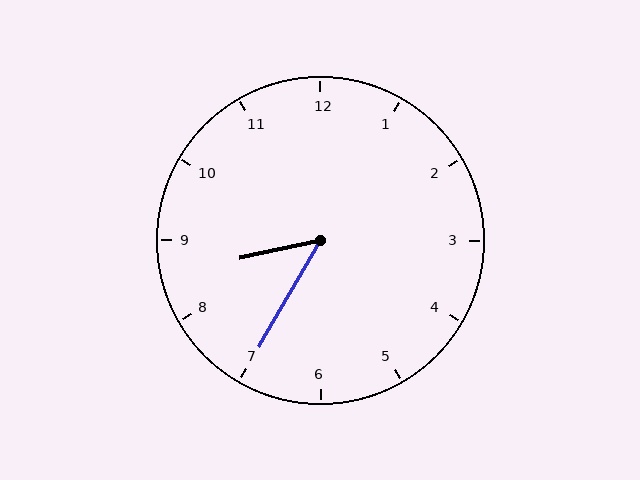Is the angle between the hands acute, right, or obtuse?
It is acute.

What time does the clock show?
8:35.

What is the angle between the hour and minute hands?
Approximately 48 degrees.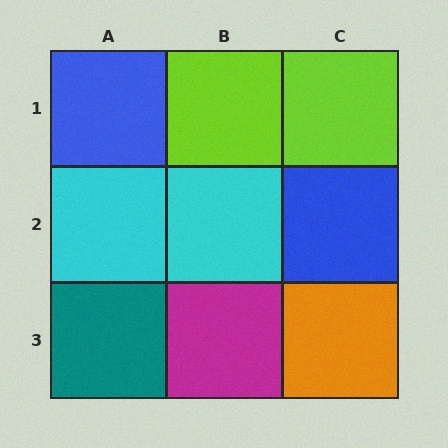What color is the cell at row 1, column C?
Lime.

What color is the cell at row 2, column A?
Cyan.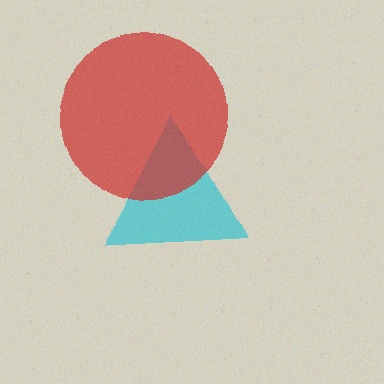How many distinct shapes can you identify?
There are 2 distinct shapes: a cyan triangle, a red circle.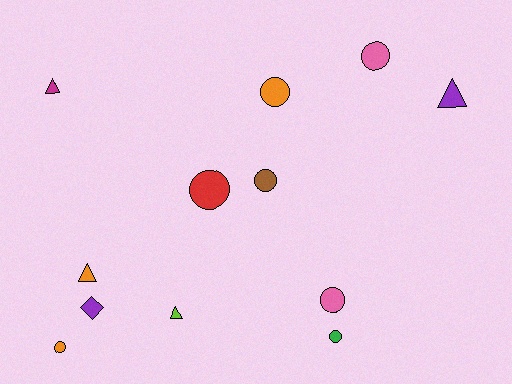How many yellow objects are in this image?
There are no yellow objects.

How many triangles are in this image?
There are 4 triangles.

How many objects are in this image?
There are 12 objects.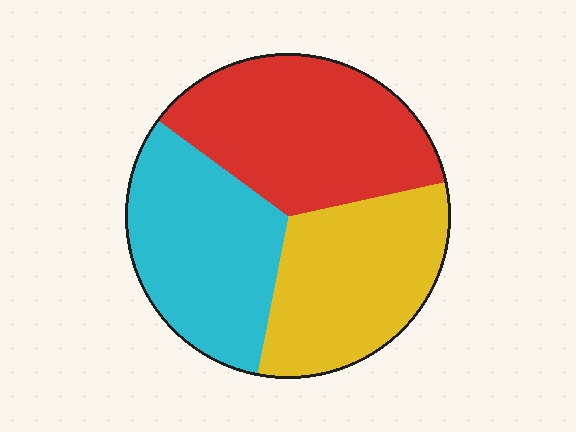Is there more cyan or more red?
Red.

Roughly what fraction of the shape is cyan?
Cyan covers about 30% of the shape.